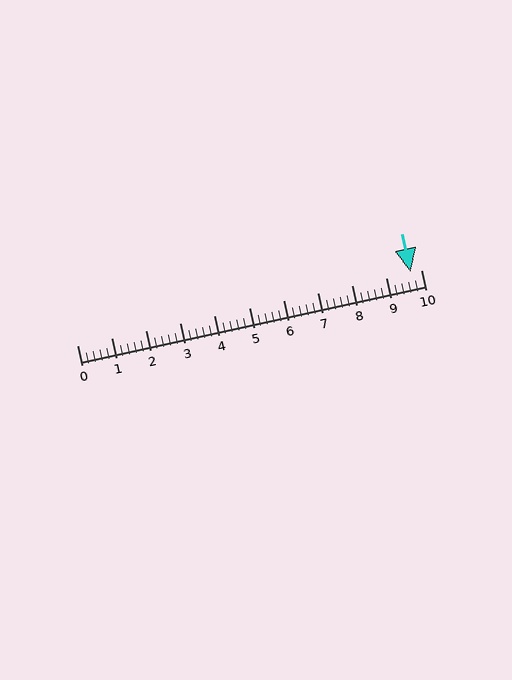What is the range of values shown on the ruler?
The ruler shows values from 0 to 10.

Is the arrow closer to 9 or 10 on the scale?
The arrow is closer to 10.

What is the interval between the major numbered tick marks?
The major tick marks are spaced 1 units apart.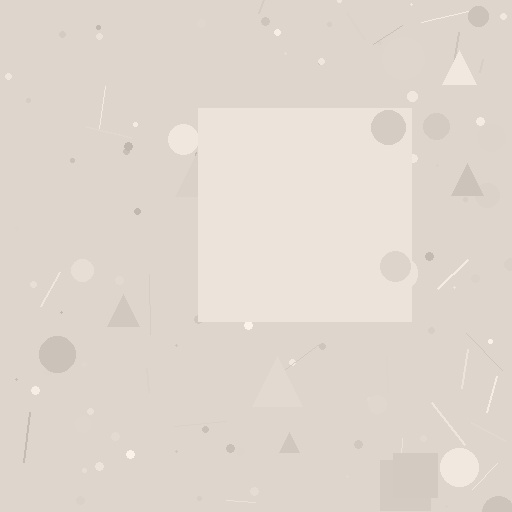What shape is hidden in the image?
A square is hidden in the image.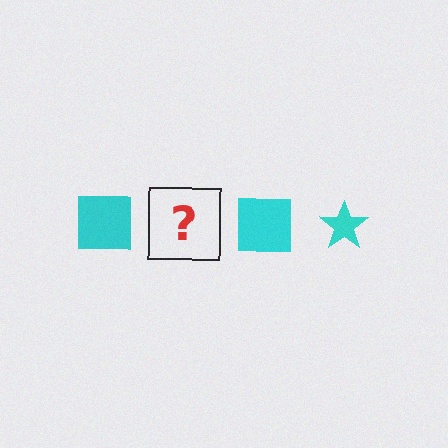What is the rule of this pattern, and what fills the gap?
The rule is that the pattern cycles through square, star shapes in cyan. The gap should be filled with a cyan star.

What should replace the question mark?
The question mark should be replaced with a cyan star.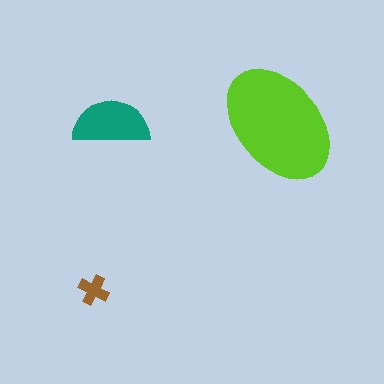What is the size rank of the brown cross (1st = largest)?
3rd.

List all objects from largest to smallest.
The lime ellipse, the teal semicircle, the brown cross.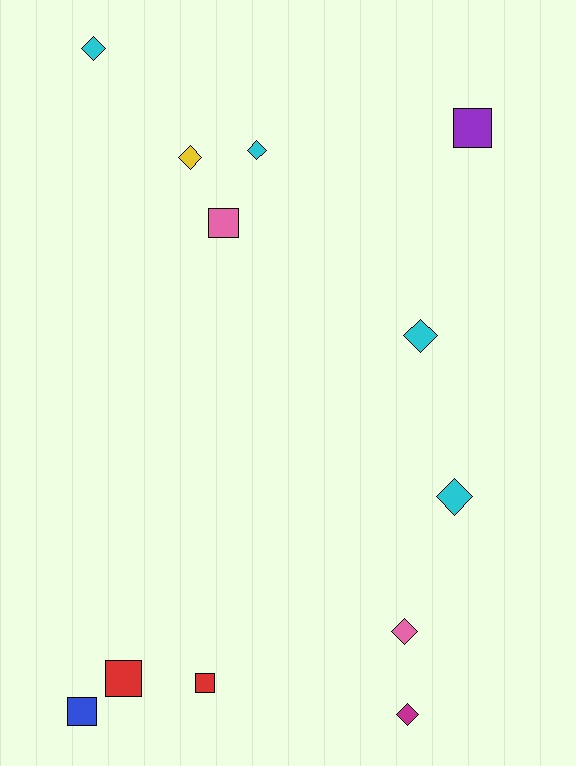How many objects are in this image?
There are 12 objects.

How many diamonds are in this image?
There are 7 diamonds.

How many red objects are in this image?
There are 2 red objects.